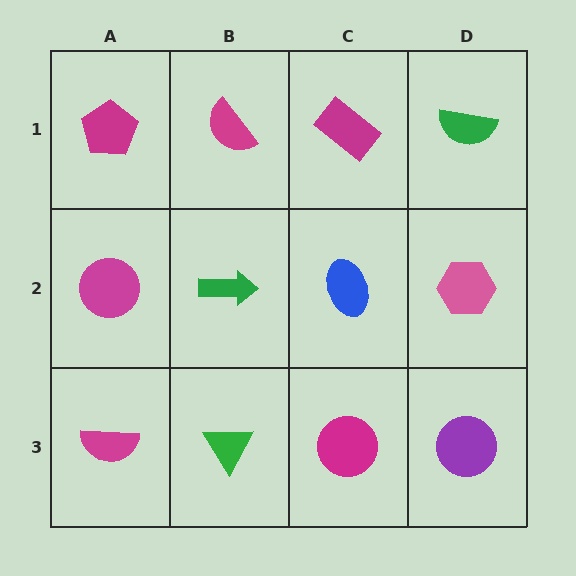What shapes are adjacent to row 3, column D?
A pink hexagon (row 2, column D), a magenta circle (row 3, column C).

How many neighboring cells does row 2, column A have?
3.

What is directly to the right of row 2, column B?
A blue ellipse.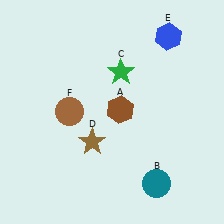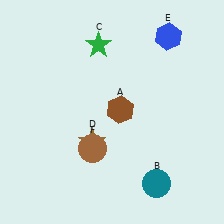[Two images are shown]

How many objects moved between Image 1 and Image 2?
2 objects moved between the two images.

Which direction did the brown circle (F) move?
The brown circle (F) moved down.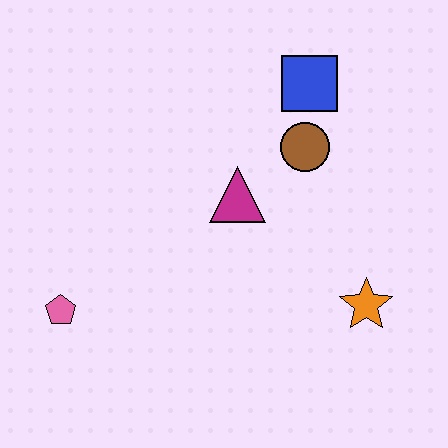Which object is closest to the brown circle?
The blue square is closest to the brown circle.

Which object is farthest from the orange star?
The pink pentagon is farthest from the orange star.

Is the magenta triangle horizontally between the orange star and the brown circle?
No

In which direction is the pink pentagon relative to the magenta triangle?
The pink pentagon is to the left of the magenta triangle.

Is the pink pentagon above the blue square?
No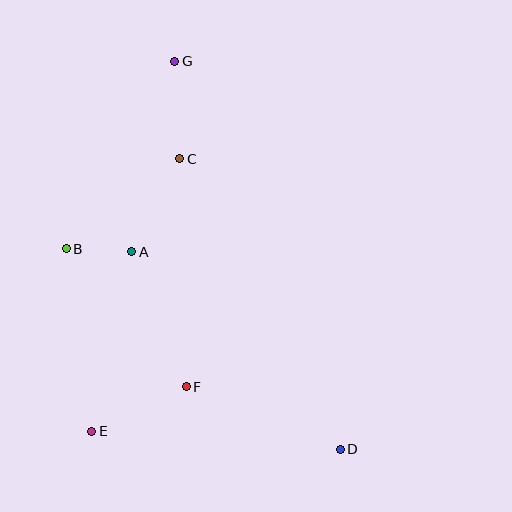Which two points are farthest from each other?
Points D and G are farthest from each other.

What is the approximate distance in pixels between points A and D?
The distance between A and D is approximately 287 pixels.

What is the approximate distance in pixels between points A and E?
The distance between A and E is approximately 184 pixels.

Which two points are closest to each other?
Points A and B are closest to each other.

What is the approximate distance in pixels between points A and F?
The distance between A and F is approximately 146 pixels.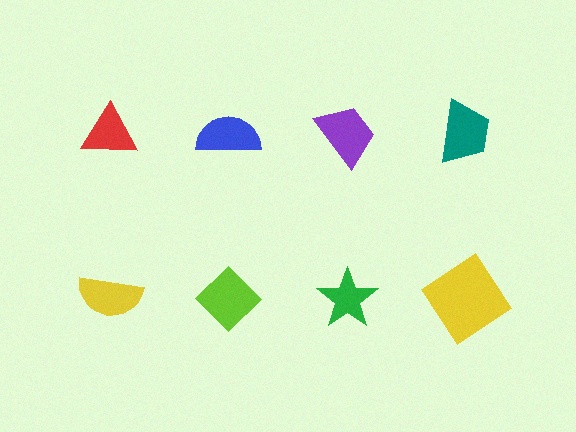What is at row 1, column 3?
A purple trapezoid.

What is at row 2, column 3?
A green star.